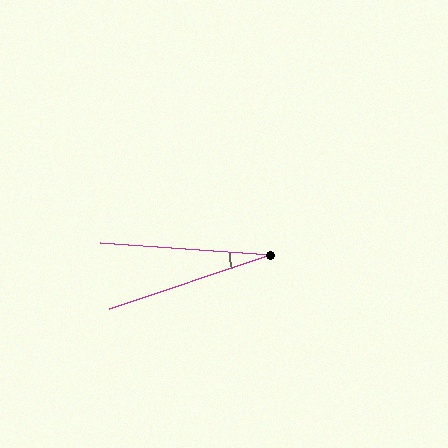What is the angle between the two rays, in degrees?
Approximately 22 degrees.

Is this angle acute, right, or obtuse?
It is acute.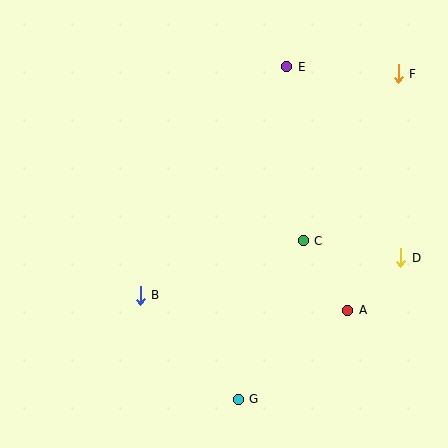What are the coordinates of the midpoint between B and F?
The midpoint between B and F is at (269, 185).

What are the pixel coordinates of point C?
Point C is at (303, 241).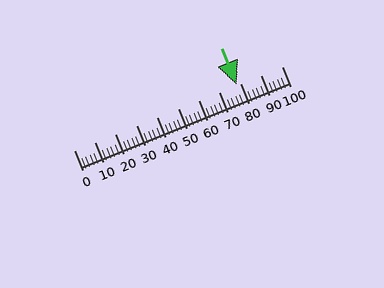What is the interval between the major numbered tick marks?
The major tick marks are spaced 10 units apart.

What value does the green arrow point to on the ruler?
The green arrow points to approximately 78.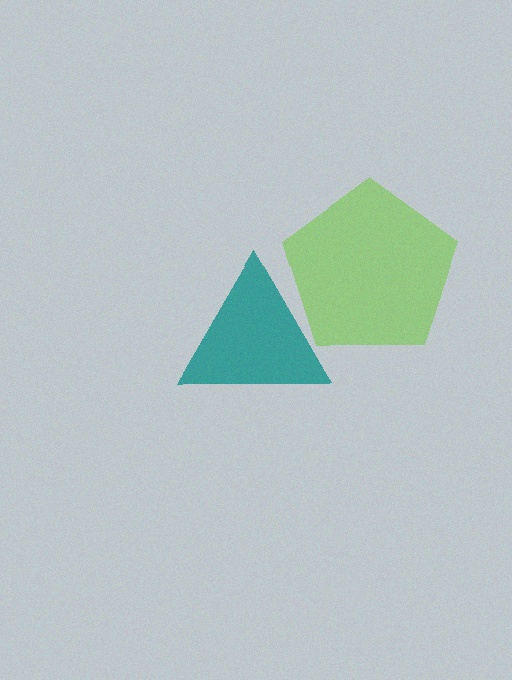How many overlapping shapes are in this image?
There are 2 overlapping shapes in the image.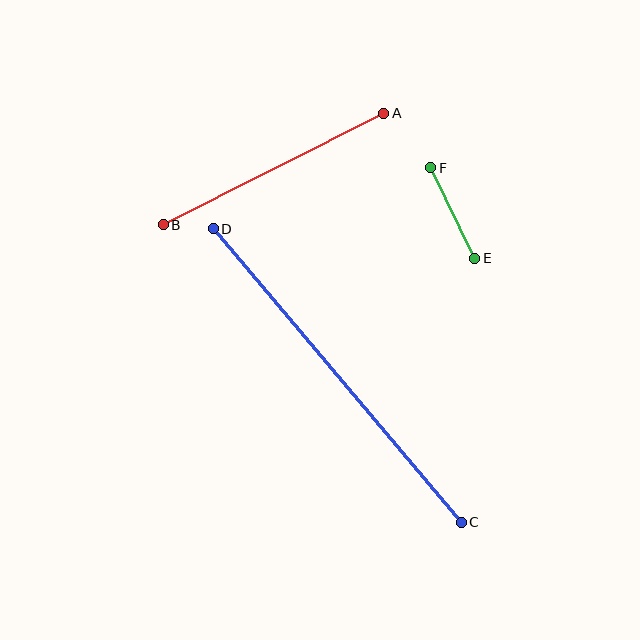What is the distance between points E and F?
The distance is approximately 101 pixels.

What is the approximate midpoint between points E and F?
The midpoint is at approximately (453, 213) pixels.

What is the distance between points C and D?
The distance is approximately 384 pixels.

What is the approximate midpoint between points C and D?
The midpoint is at approximately (337, 376) pixels.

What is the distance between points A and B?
The distance is approximately 247 pixels.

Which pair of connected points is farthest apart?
Points C and D are farthest apart.